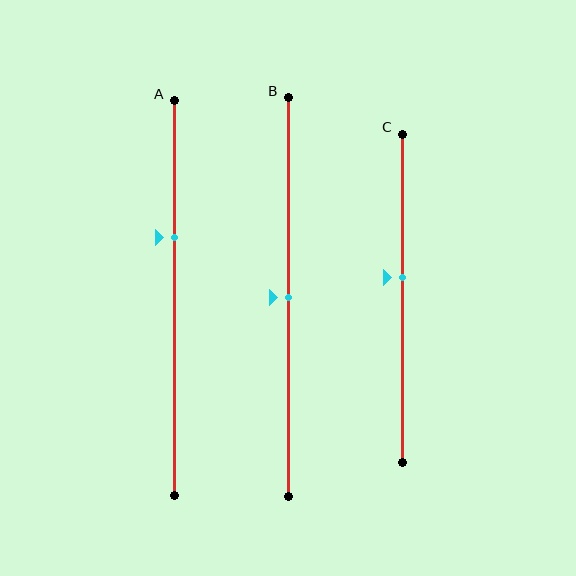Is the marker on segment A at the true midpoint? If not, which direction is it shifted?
No, the marker on segment A is shifted upward by about 15% of the segment length.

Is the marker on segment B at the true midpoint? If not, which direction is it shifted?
Yes, the marker on segment B is at the true midpoint.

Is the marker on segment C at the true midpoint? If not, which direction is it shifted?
No, the marker on segment C is shifted upward by about 6% of the segment length.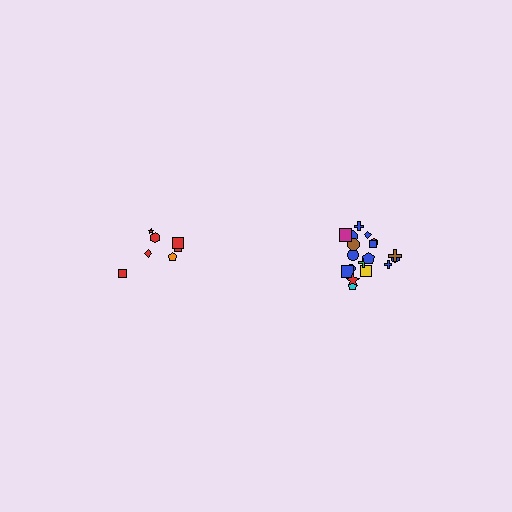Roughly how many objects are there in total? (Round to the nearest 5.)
Roughly 25 objects in total.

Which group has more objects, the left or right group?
The right group.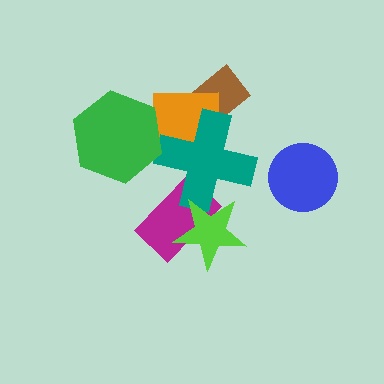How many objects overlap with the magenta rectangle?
2 objects overlap with the magenta rectangle.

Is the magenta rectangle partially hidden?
Yes, it is partially covered by another shape.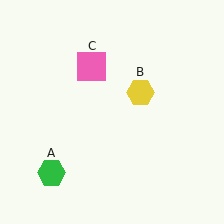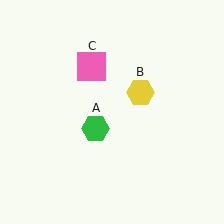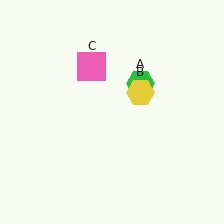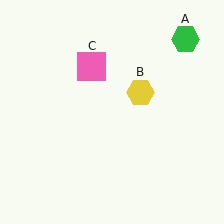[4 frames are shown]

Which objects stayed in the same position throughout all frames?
Yellow hexagon (object B) and pink square (object C) remained stationary.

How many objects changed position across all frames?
1 object changed position: green hexagon (object A).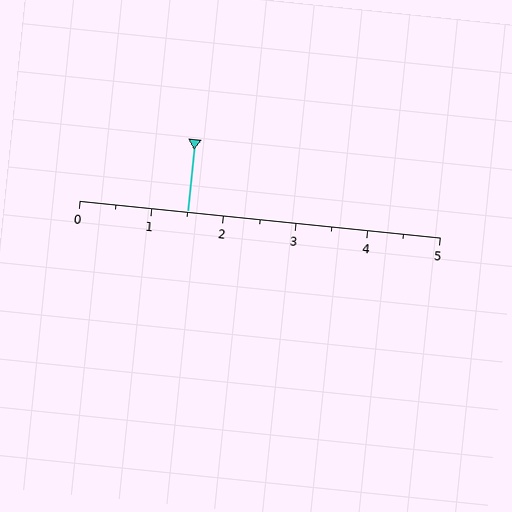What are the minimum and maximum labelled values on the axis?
The axis runs from 0 to 5.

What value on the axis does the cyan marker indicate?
The marker indicates approximately 1.5.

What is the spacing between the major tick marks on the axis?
The major ticks are spaced 1 apart.